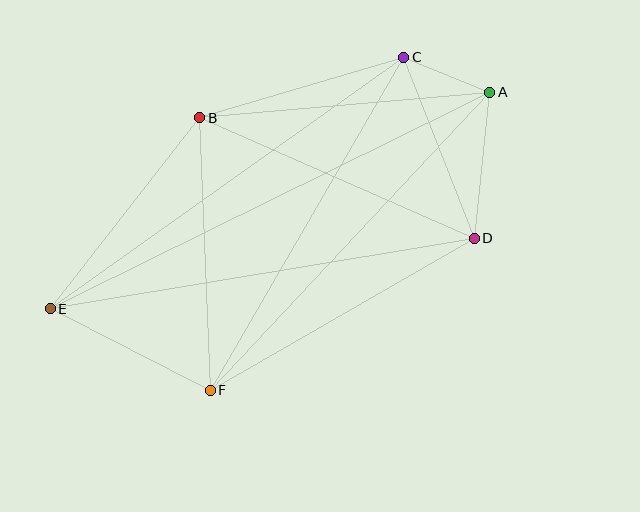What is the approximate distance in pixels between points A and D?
The distance between A and D is approximately 147 pixels.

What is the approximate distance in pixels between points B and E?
The distance between B and E is approximately 243 pixels.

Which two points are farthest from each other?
Points A and E are farthest from each other.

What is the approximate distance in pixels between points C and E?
The distance between C and E is approximately 434 pixels.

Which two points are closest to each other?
Points A and C are closest to each other.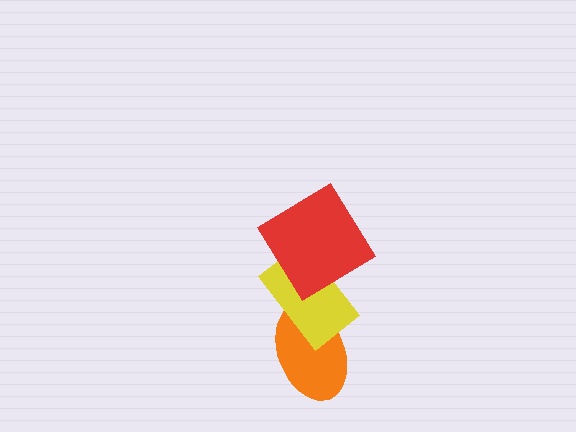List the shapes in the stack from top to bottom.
From top to bottom: the red diamond, the yellow rectangle, the orange ellipse.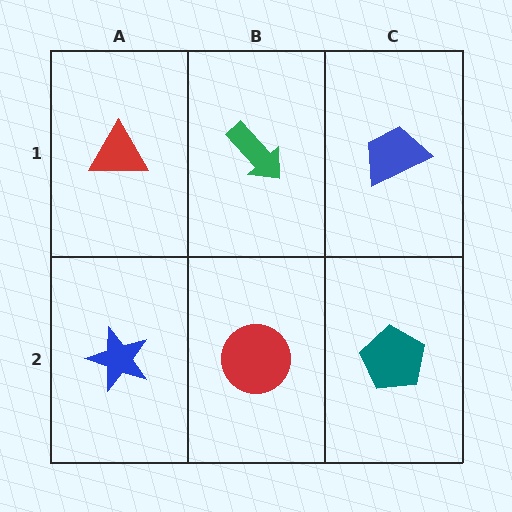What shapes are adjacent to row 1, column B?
A red circle (row 2, column B), a red triangle (row 1, column A), a blue trapezoid (row 1, column C).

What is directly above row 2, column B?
A green arrow.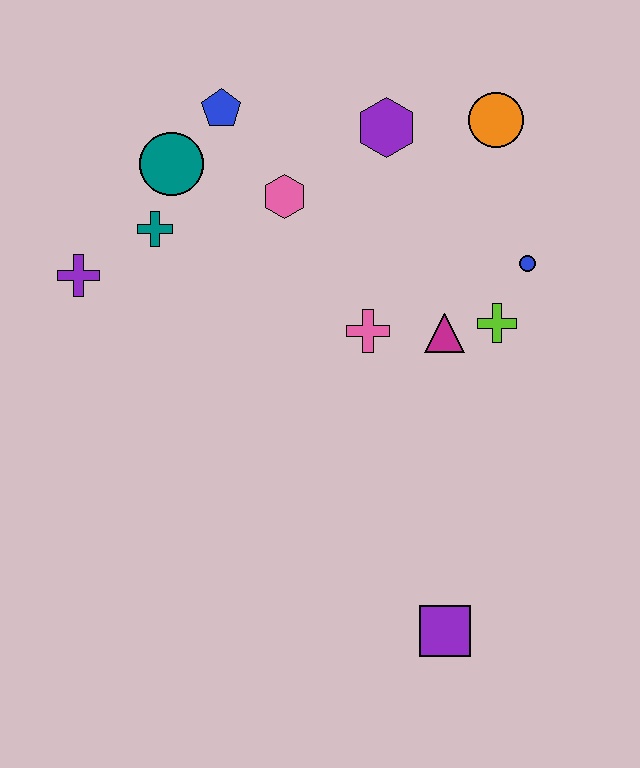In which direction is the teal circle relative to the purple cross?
The teal circle is above the purple cross.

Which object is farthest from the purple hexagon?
The purple square is farthest from the purple hexagon.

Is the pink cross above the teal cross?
No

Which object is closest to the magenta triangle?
The lime cross is closest to the magenta triangle.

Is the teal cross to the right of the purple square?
No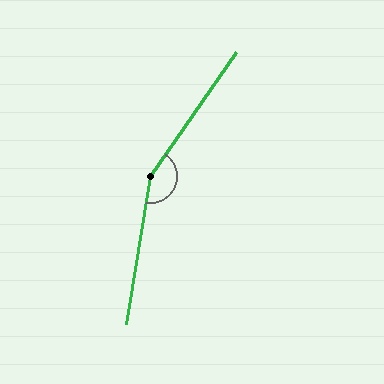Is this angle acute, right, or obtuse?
It is obtuse.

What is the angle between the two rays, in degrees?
Approximately 154 degrees.